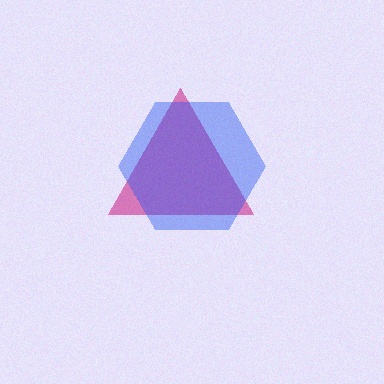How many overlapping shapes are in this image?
There are 2 overlapping shapes in the image.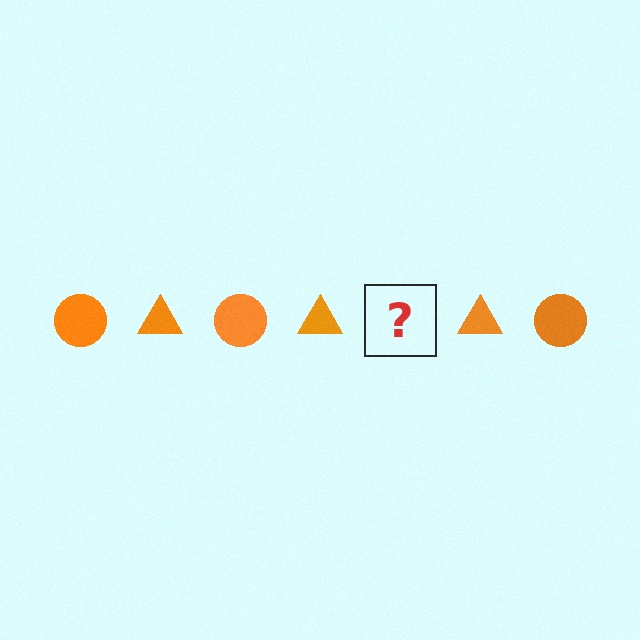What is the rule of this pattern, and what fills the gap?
The rule is that the pattern cycles through circle, triangle shapes in orange. The gap should be filled with an orange circle.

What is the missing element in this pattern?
The missing element is an orange circle.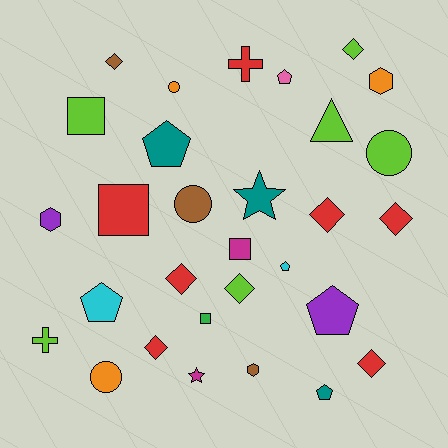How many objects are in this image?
There are 30 objects.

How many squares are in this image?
There are 4 squares.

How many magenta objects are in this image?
There are 2 magenta objects.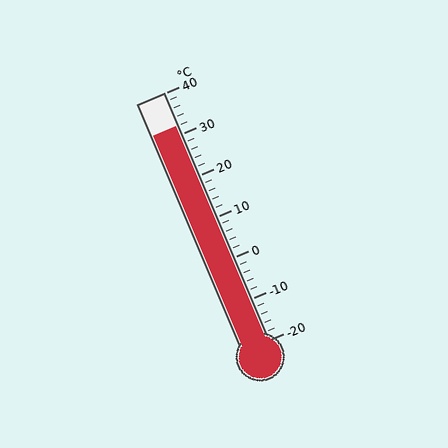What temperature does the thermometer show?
The thermometer shows approximately 32°C.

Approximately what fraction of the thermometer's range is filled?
The thermometer is filled to approximately 85% of its range.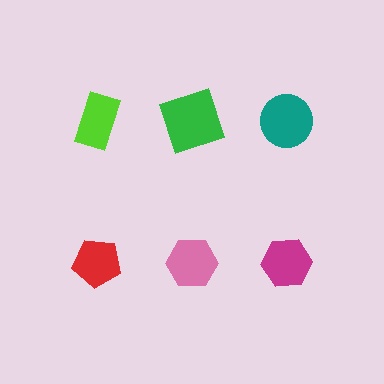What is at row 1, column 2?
A green square.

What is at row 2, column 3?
A magenta hexagon.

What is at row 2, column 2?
A pink hexagon.